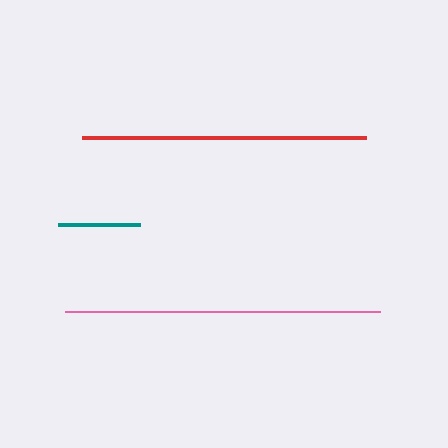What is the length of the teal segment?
The teal segment is approximately 82 pixels long.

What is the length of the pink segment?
The pink segment is approximately 315 pixels long.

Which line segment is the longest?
The pink line is the longest at approximately 315 pixels.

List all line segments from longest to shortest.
From longest to shortest: pink, red, teal.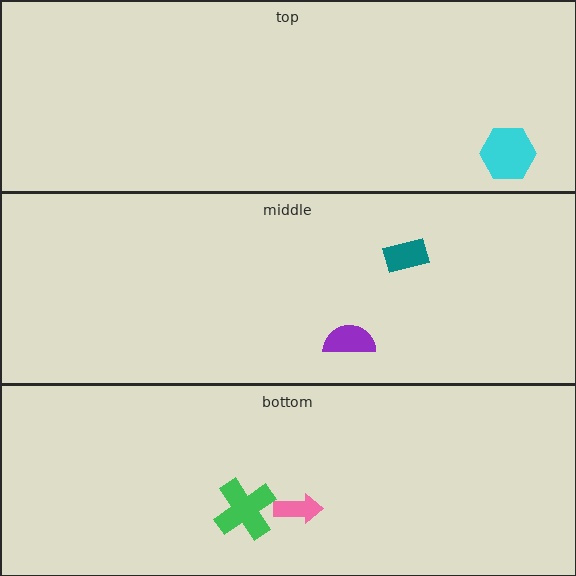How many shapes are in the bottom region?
2.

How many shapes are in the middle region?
2.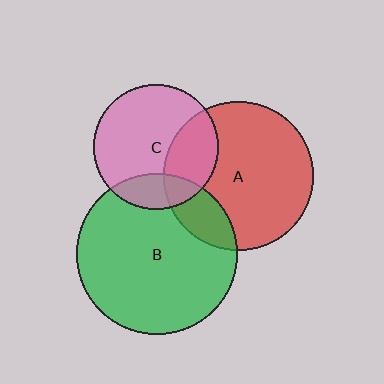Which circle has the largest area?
Circle B (green).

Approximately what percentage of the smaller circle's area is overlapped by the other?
Approximately 30%.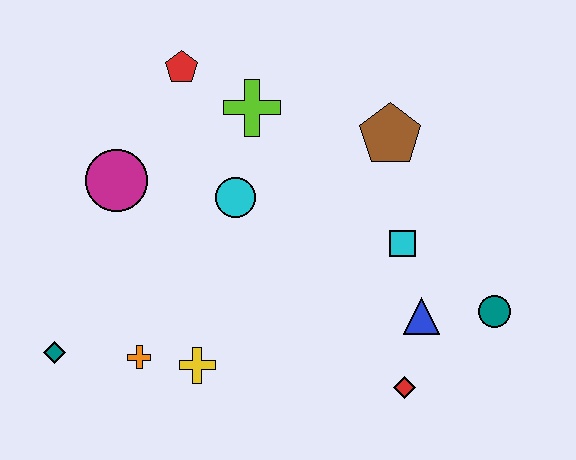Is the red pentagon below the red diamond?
No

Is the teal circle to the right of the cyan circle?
Yes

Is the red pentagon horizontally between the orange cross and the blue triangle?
Yes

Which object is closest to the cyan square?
The blue triangle is closest to the cyan square.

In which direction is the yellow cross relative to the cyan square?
The yellow cross is to the left of the cyan square.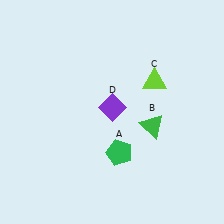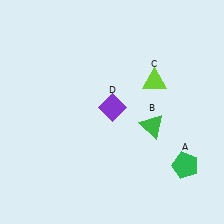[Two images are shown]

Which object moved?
The green pentagon (A) moved right.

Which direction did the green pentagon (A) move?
The green pentagon (A) moved right.